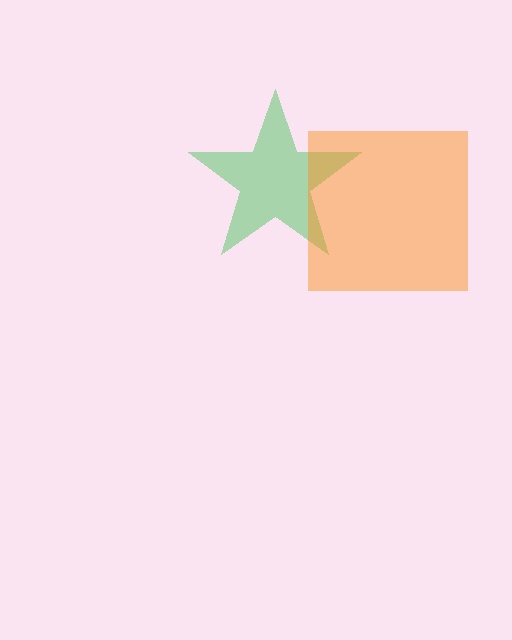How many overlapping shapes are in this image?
There are 2 overlapping shapes in the image.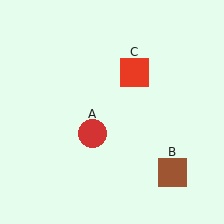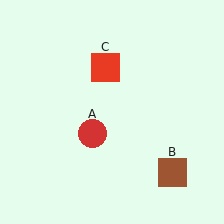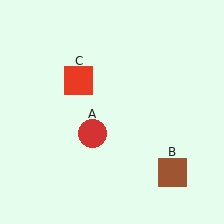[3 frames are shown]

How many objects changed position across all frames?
1 object changed position: red square (object C).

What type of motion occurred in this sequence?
The red square (object C) rotated counterclockwise around the center of the scene.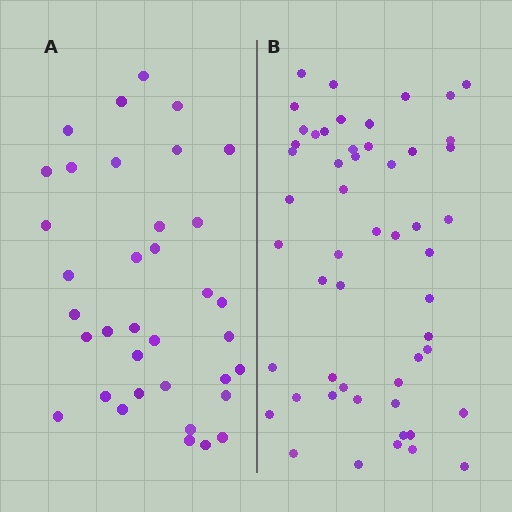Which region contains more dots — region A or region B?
Region B (the right region) has more dots.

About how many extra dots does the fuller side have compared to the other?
Region B has approximately 15 more dots than region A.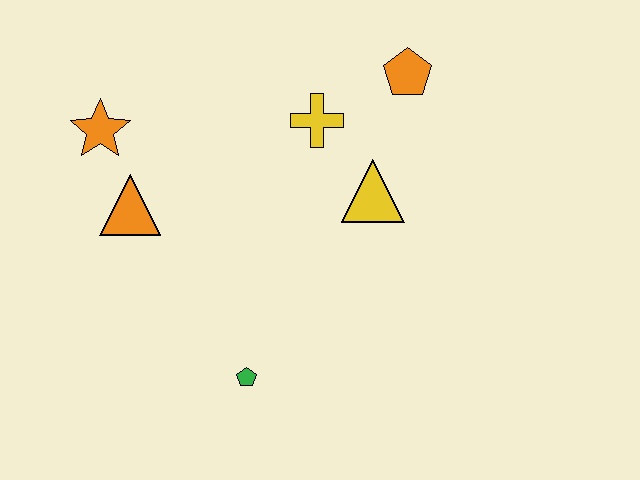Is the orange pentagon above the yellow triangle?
Yes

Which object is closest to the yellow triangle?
The yellow cross is closest to the yellow triangle.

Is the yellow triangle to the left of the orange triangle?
No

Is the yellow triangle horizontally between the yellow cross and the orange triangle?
No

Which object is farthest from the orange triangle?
The orange pentagon is farthest from the orange triangle.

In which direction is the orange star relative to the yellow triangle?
The orange star is to the left of the yellow triangle.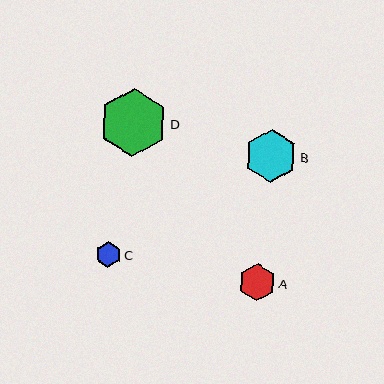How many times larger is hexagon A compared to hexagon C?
Hexagon A is approximately 1.4 times the size of hexagon C.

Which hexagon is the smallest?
Hexagon C is the smallest with a size of approximately 25 pixels.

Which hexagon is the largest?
Hexagon D is the largest with a size of approximately 68 pixels.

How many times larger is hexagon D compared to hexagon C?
Hexagon D is approximately 2.7 times the size of hexagon C.